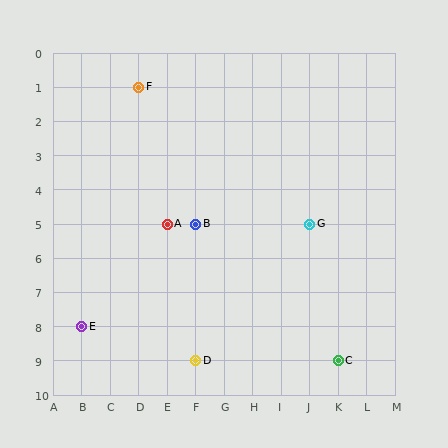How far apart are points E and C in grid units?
Points E and C are 9 columns and 1 row apart (about 9.1 grid units diagonally).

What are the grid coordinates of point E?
Point E is at grid coordinates (B, 8).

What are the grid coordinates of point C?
Point C is at grid coordinates (K, 9).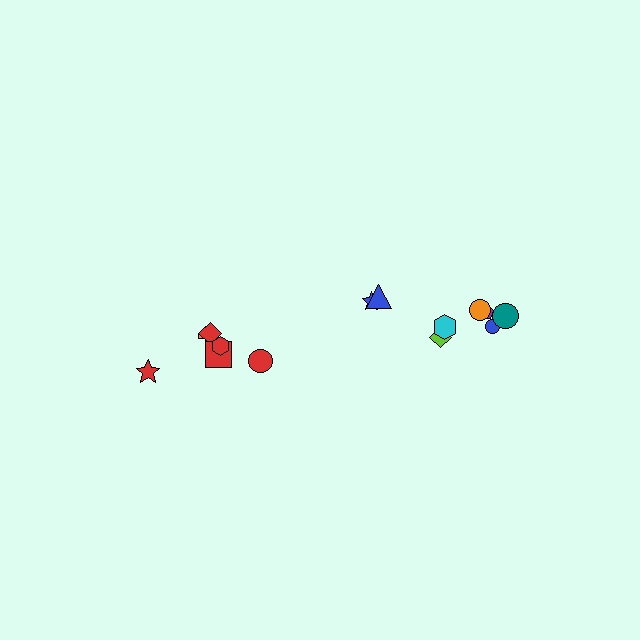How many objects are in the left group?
There are 6 objects.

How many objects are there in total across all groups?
There are 14 objects.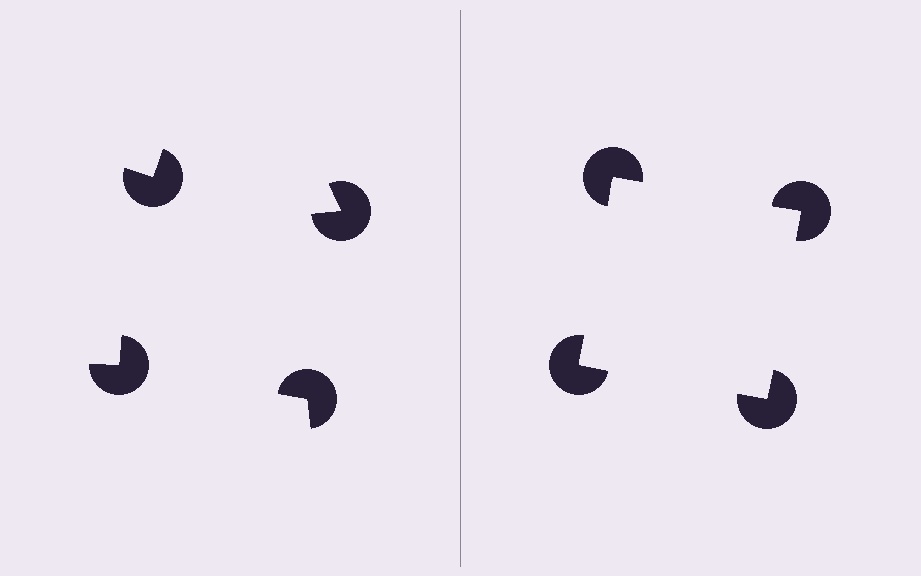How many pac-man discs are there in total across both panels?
8 — 4 on each side.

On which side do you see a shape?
An illusory square appears on the right side. On the left side the wedge cuts are rotated, so no coherent shape forms.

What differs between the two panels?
The pac-man discs are positioned identically on both sides; only the wedge orientations differ. On the right they align to a square; on the left they are misaligned.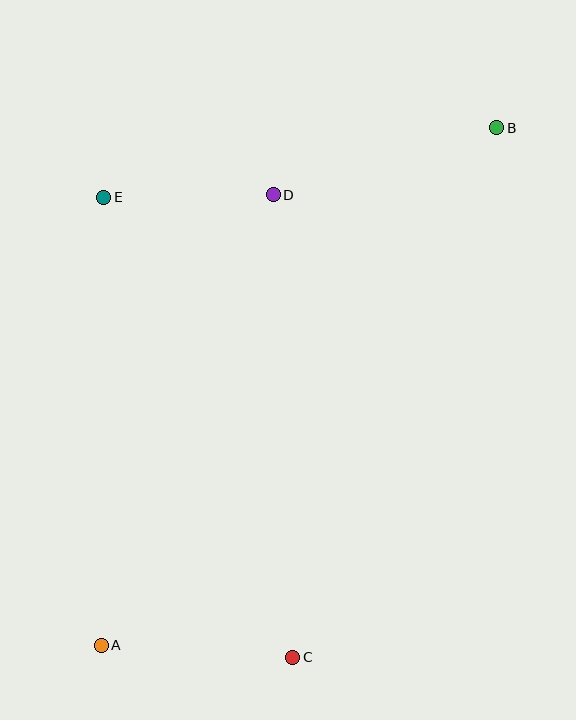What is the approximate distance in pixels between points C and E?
The distance between C and E is approximately 498 pixels.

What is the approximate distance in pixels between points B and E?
The distance between B and E is approximately 399 pixels.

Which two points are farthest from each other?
Points A and B are farthest from each other.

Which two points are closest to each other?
Points D and E are closest to each other.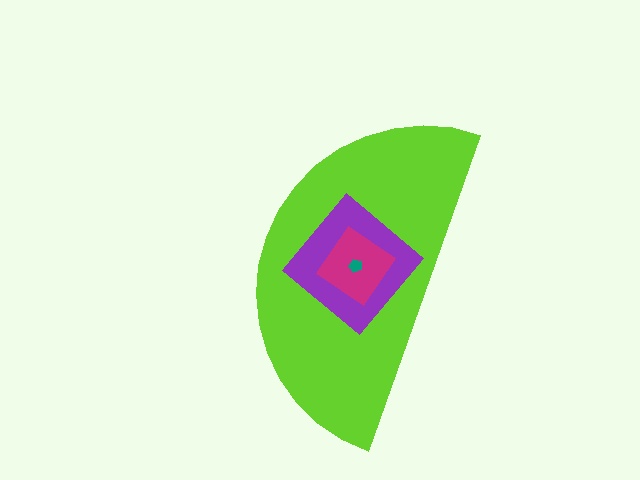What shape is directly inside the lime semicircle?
The purple diamond.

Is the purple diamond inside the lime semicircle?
Yes.